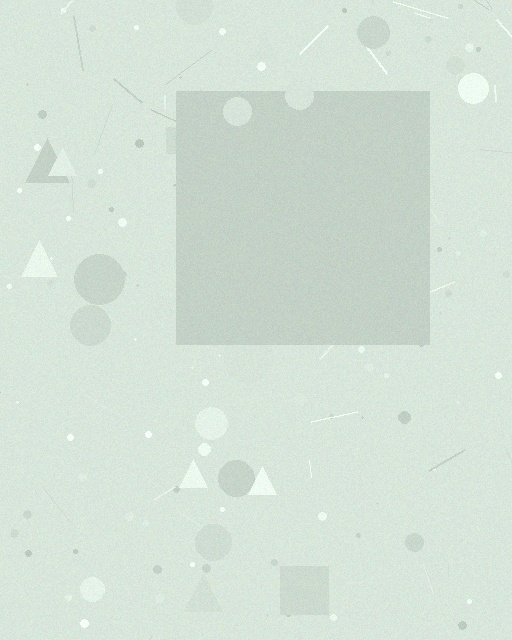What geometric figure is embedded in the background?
A square is embedded in the background.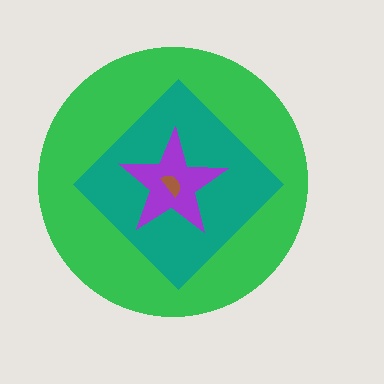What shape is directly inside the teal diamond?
The purple star.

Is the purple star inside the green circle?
Yes.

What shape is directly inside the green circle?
The teal diamond.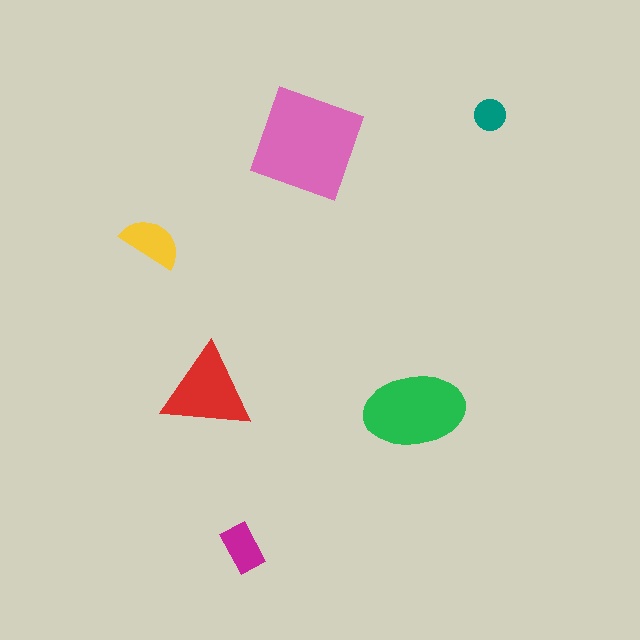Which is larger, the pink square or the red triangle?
The pink square.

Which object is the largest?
The pink square.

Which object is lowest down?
The magenta rectangle is bottommost.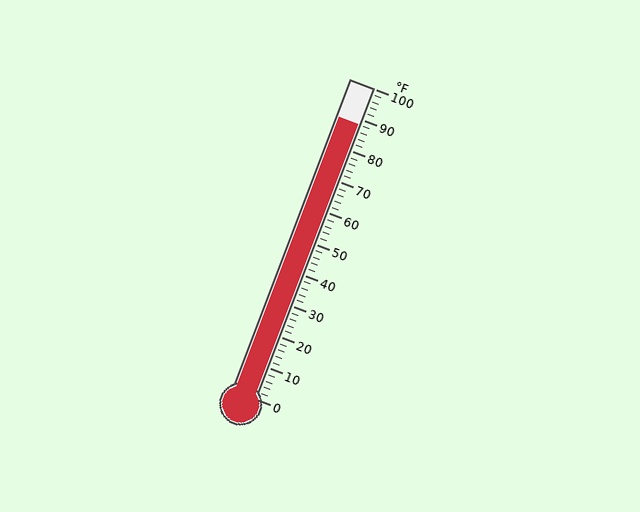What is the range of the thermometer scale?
The thermometer scale ranges from 0°F to 100°F.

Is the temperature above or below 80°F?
The temperature is above 80°F.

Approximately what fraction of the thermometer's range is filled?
The thermometer is filled to approximately 90% of its range.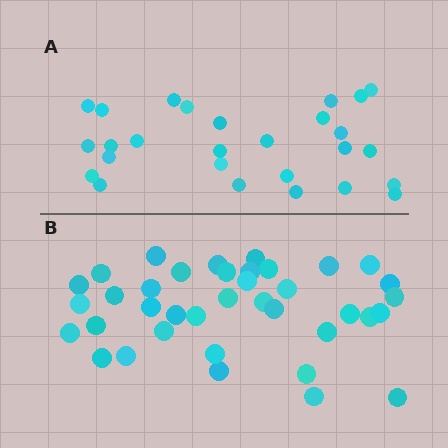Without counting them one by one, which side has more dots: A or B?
Region B (the bottom region) has more dots.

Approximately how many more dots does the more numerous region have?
Region B has roughly 12 or so more dots than region A.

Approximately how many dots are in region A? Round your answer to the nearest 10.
About 30 dots. (The exact count is 27, which rounds to 30.)